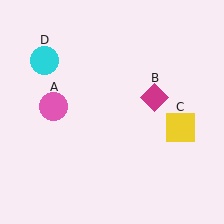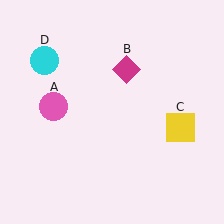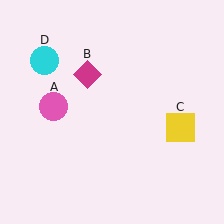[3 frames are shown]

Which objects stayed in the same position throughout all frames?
Pink circle (object A) and yellow square (object C) and cyan circle (object D) remained stationary.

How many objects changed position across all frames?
1 object changed position: magenta diamond (object B).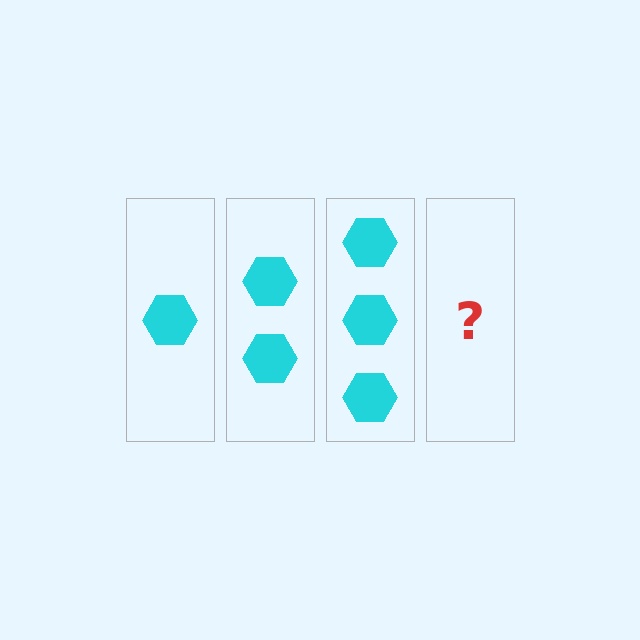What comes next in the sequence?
The next element should be 4 hexagons.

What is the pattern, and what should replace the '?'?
The pattern is that each step adds one more hexagon. The '?' should be 4 hexagons.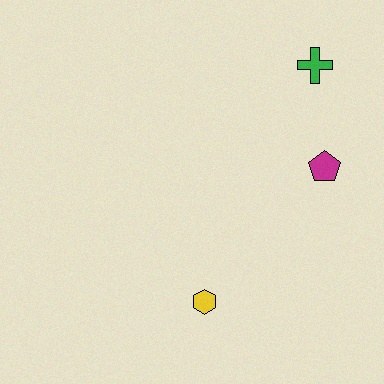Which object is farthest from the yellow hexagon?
The green cross is farthest from the yellow hexagon.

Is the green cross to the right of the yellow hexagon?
Yes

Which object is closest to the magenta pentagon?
The green cross is closest to the magenta pentagon.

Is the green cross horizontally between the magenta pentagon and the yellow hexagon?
Yes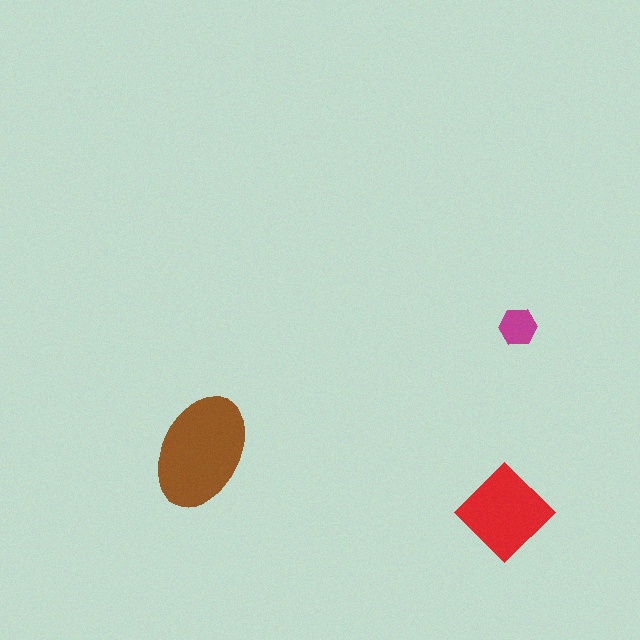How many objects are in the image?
There are 3 objects in the image.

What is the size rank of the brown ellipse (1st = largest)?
1st.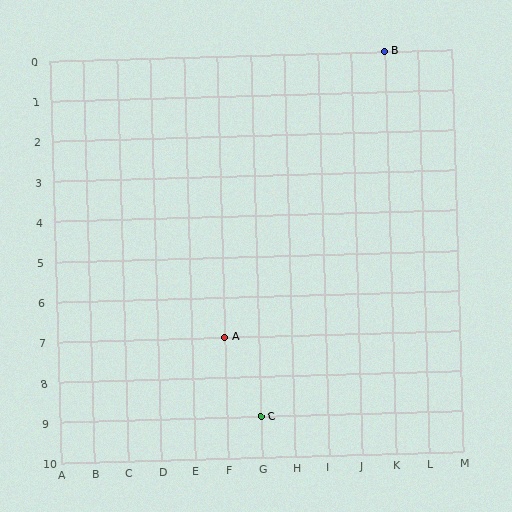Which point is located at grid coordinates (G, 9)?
Point C is at (G, 9).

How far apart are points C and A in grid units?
Points C and A are 1 column and 2 rows apart (about 2.2 grid units diagonally).